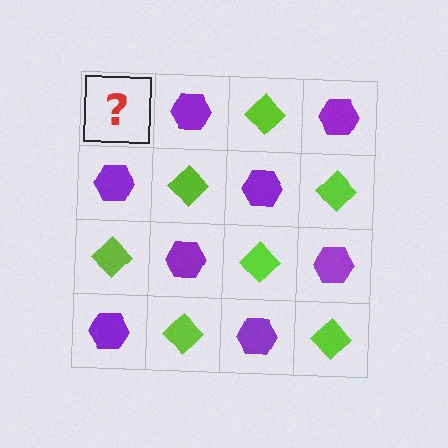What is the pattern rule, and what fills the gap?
The rule is that it alternates lime diamond and purple hexagon in a checkerboard pattern. The gap should be filled with a lime diamond.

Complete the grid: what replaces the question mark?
The question mark should be replaced with a lime diamond.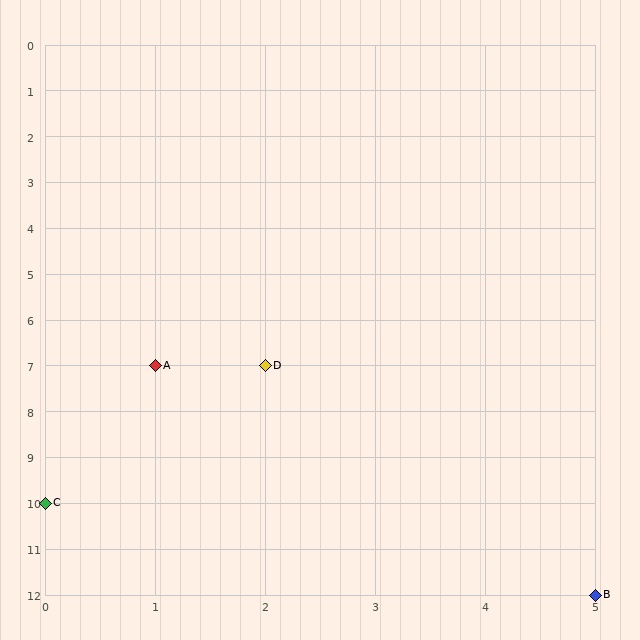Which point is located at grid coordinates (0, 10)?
Point C is at (0, 10).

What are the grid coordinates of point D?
Point D is at grid coordinates (2, 7).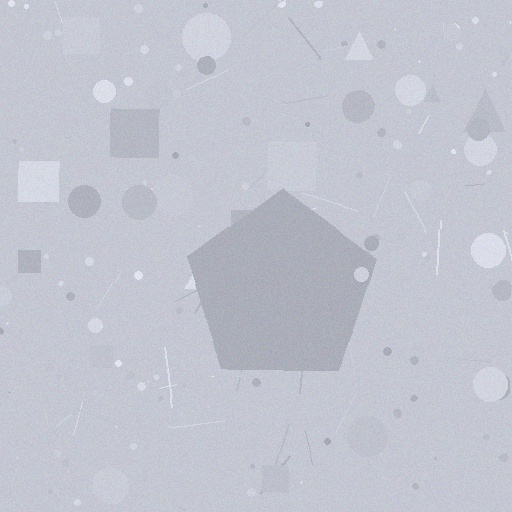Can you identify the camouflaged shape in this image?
The camouflaged shape is a pentagon.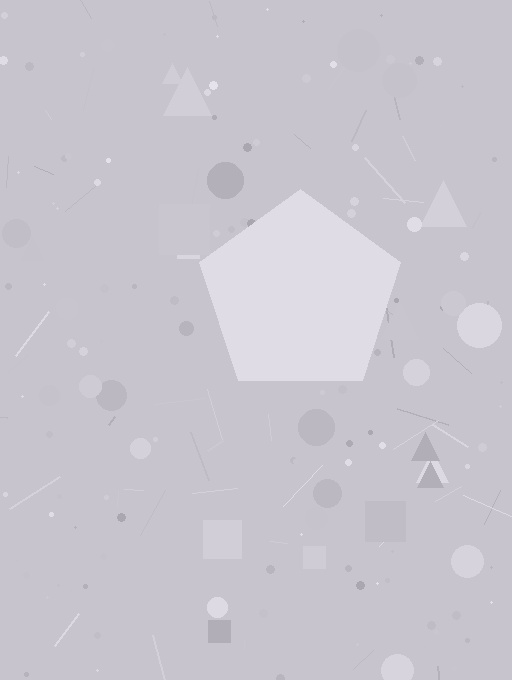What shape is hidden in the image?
A pentagon is hidden in the image.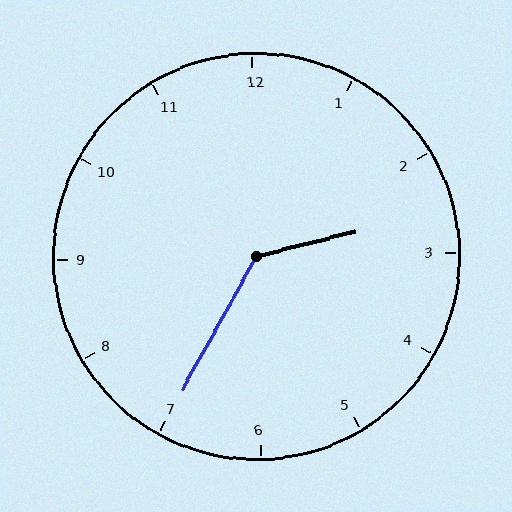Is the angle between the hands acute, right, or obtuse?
It is obtuse.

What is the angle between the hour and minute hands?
Approximately 132 degrees.